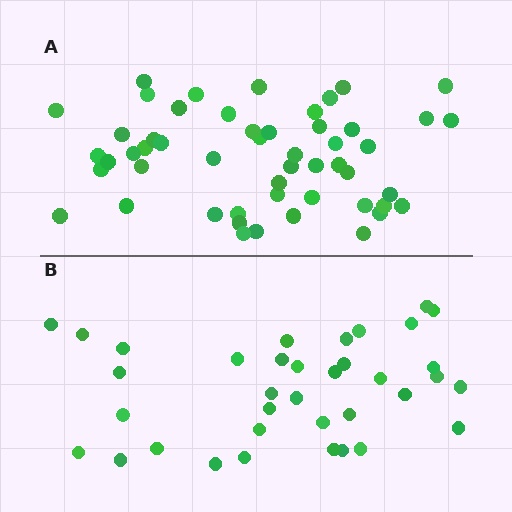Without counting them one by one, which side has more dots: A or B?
Region A (the top region) has more dots.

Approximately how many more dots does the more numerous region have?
Region A has approximately 15 more dots than region B.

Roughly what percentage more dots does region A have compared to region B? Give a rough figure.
About 45% more.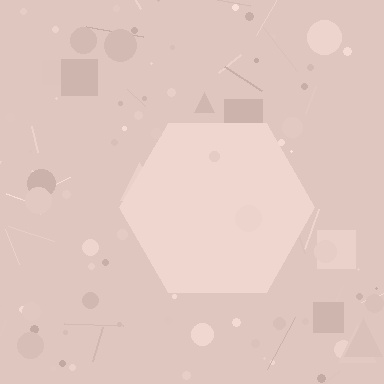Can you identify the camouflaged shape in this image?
The camouflaged shape is a hexagon.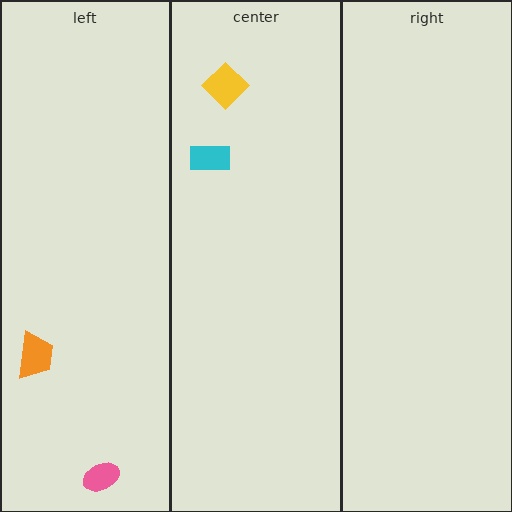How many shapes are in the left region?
2.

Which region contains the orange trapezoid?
The left region.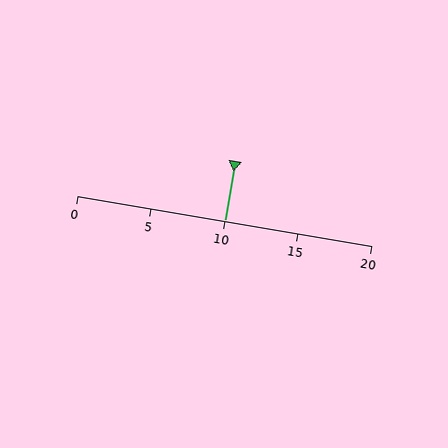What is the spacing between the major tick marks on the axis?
The major ticks are spaced 5 apart.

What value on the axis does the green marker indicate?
The marker indicates approximately 10.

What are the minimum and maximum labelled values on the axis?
The axis runs from 0 to 20.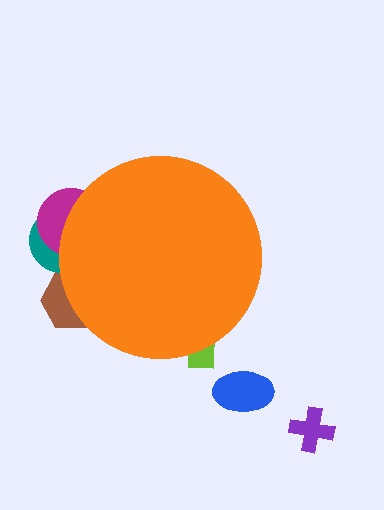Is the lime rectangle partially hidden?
Yes, the lime rectangle is partially hidden behind the orange circle.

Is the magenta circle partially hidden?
Yes, the magenta circle is partially hidden behind the orange circle.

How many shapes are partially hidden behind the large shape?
4 shapes are partially hidden.